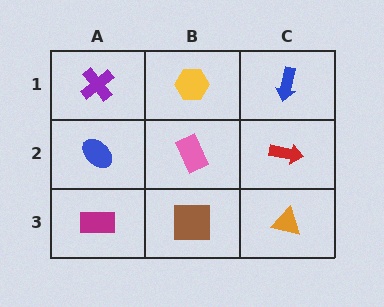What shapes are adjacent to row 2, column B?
A yellow hexagon (row 1, column B), a brown square (row 3, column B), a blue ellipse (row 2, column A), a red arrow (row 2, column C).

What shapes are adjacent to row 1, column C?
A red arrow (row 2, column C), a yellow hexagon (row 1, column B).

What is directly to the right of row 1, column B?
A blue arrow.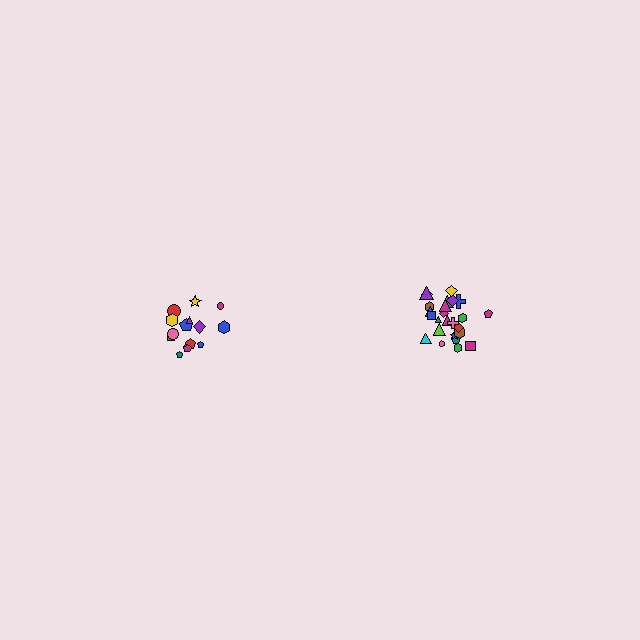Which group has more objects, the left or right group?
The right group.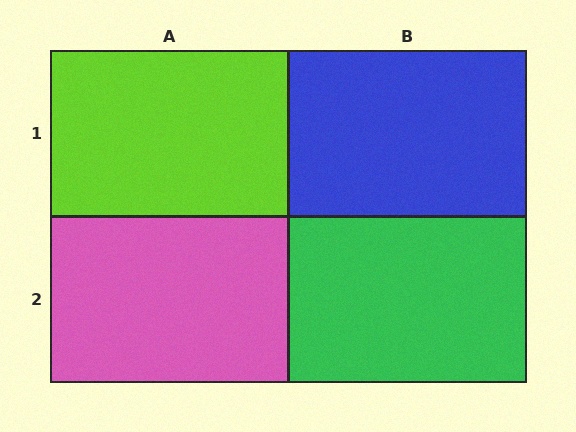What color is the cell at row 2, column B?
Green.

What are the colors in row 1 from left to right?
Lime, blue.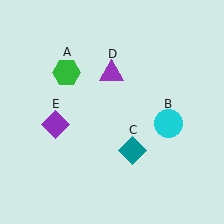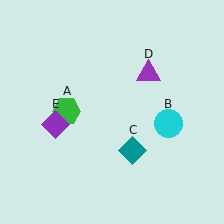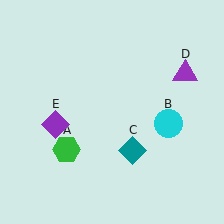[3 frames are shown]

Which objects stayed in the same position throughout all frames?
Cyan circle (object B) and teal diamond (object C) and purple diamond (object E) remained stationary.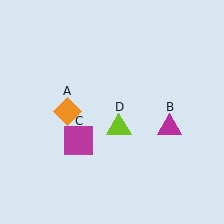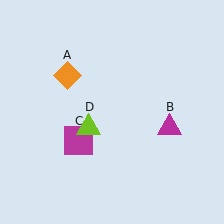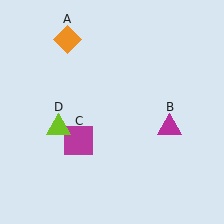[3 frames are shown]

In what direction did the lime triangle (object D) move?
The lime triangle (object D) moved left.